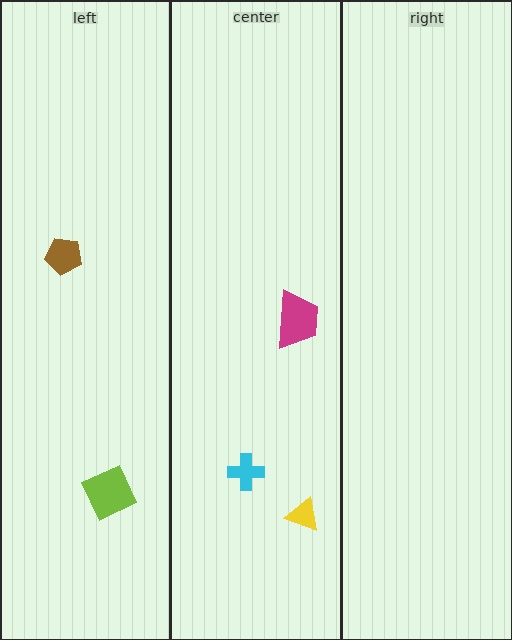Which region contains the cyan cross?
The center region.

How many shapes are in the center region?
3.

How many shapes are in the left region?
2.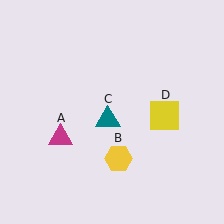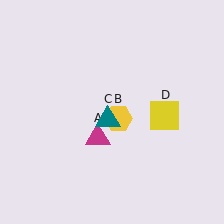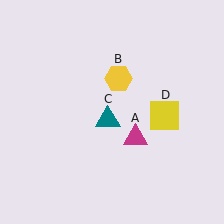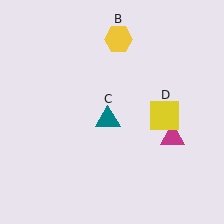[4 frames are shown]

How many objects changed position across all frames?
2 objects changed position: magenta triangle (object A), yellow hexagon (object B).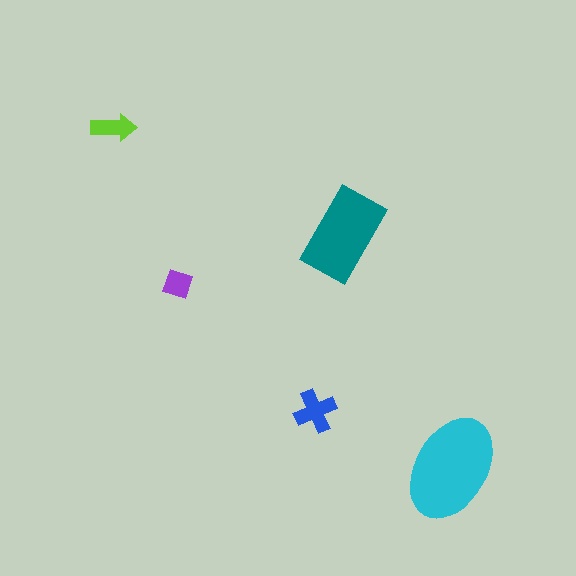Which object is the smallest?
The purple diamond.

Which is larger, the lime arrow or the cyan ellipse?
The cyan ellipse.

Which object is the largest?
The cyan ellipse.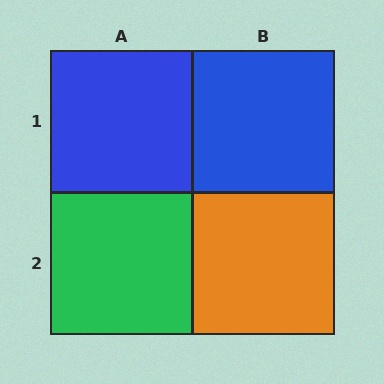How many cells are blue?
2 cells are blue.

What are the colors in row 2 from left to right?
Green, orange.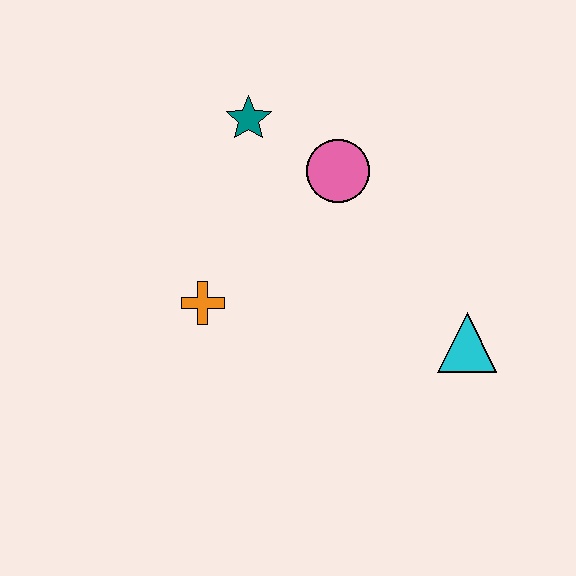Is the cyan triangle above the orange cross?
No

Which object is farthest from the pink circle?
The cyan triangle is farthest from the pink circle.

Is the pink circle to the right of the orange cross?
Yes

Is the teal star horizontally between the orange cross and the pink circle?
Yes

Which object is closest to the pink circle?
The teal star is closest to the pink circle.